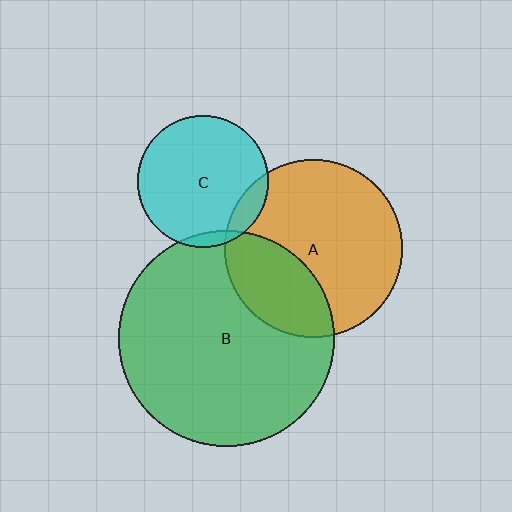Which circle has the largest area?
Circle B (green).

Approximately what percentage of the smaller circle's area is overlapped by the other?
Approximately 30%.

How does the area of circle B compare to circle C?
Approximately 2.7 times.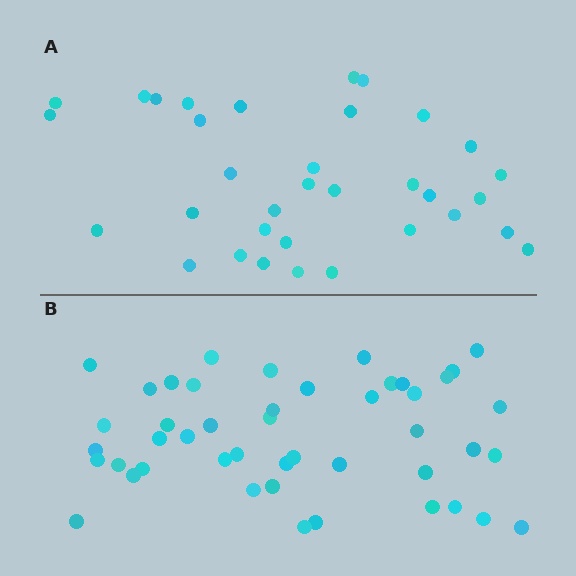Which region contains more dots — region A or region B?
Region B (the bottom region) has more dots.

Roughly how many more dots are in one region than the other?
Region B has roughly 12 or so more dots than region A.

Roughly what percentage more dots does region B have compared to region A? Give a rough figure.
About 35% more.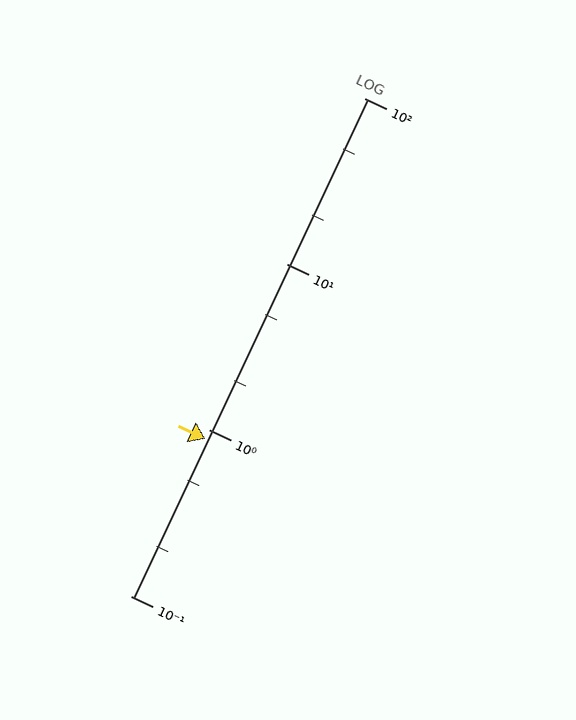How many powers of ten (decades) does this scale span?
The scale spans 3 decades, from 0.1 to 100.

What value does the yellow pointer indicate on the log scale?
The pointer indicates approximately 0.88.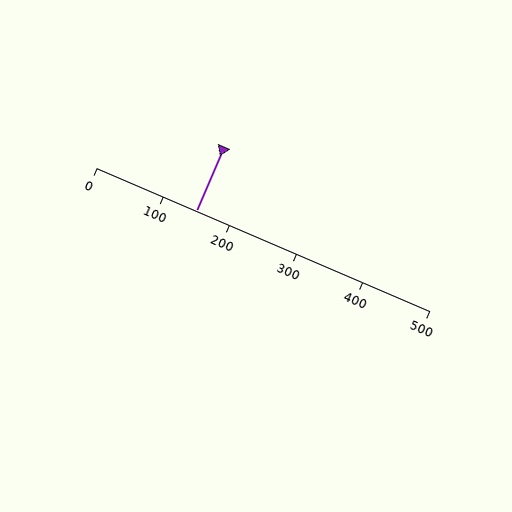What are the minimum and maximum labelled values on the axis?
The axis runs from 0 to 500.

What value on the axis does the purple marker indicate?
The marker indicates approximately 150.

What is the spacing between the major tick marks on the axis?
The major ticks are spaced 100 apart.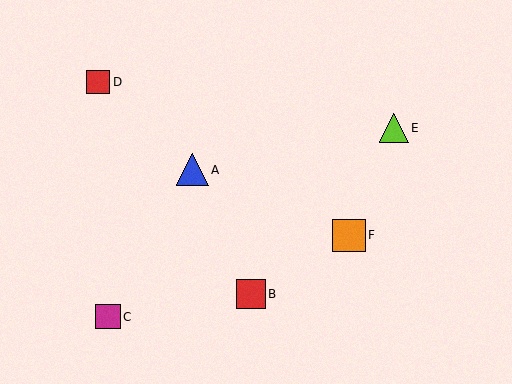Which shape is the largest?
The orange square (labeled F) is the largest.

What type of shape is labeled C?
Shape C is a magenta square.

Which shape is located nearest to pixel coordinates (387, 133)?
The lime triangle (labeled E) at (394, 128) is nearest to that location.